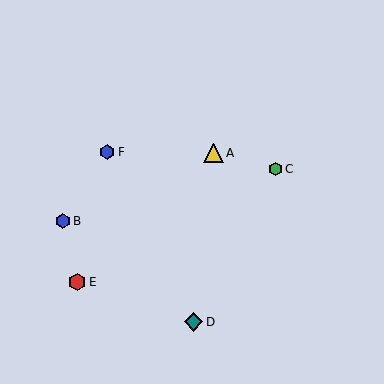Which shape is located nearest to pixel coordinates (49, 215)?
The blue hexagon (labeled B) at (63, 221) is nearest to that location.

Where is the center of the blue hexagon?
The center of the blue hexagon is at (63, 221).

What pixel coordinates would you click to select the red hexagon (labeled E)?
Click at (77, 282) to select the red hexagon E.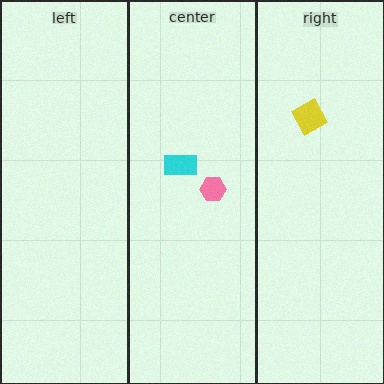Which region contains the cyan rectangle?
The center region.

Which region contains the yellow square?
The right region.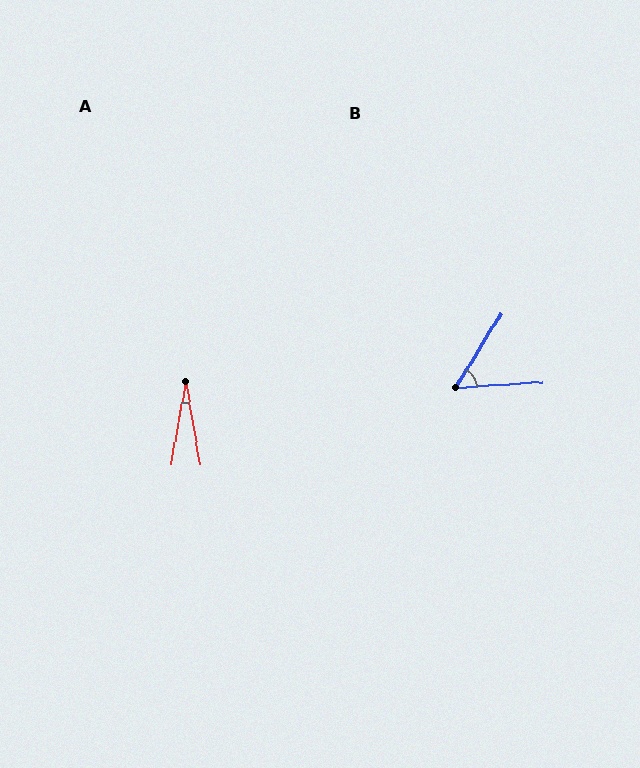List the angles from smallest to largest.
A (19°), B (54°).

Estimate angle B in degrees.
Approximately 54 degrees.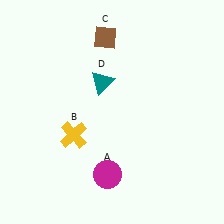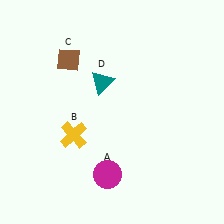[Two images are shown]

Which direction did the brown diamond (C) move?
The brown diamond (C) moved left.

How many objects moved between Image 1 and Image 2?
1 object moved between the two images.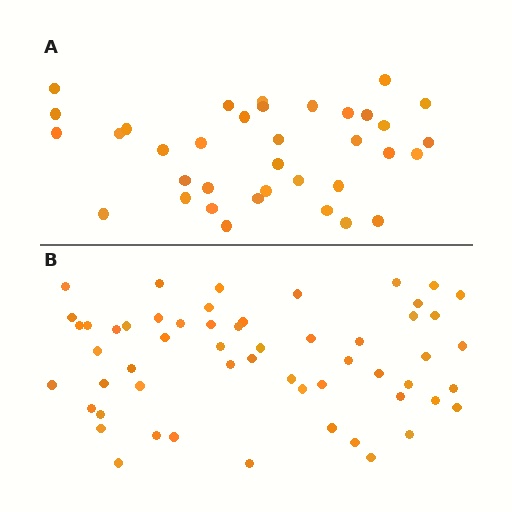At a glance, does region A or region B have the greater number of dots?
Region B (the bottom region) has more dots.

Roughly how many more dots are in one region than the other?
Region B has approximately 20 more dots than region A.